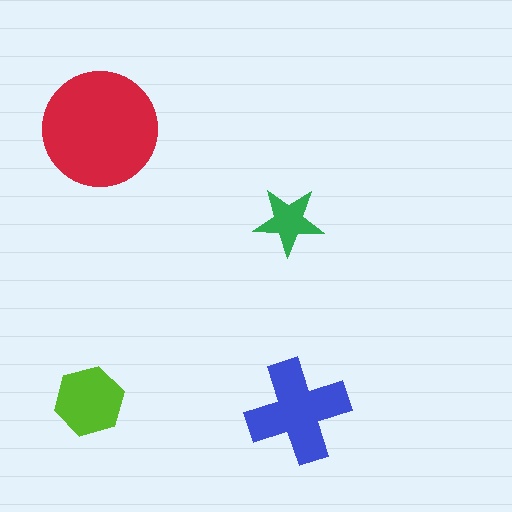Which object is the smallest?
The green star.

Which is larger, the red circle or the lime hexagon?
The red circle.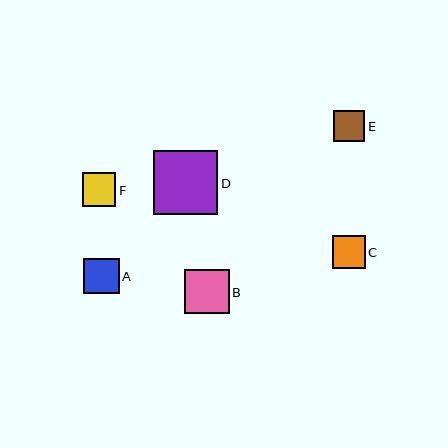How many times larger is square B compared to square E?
Square B is approximately 1.4 times the size of square E.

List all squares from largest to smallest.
From largest to smallest: D, B, A, F, C, E.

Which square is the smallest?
Square E is the smallest with a size of approximately 31 pixels.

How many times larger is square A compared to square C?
Square A is approximately 1.1 times the size of square C.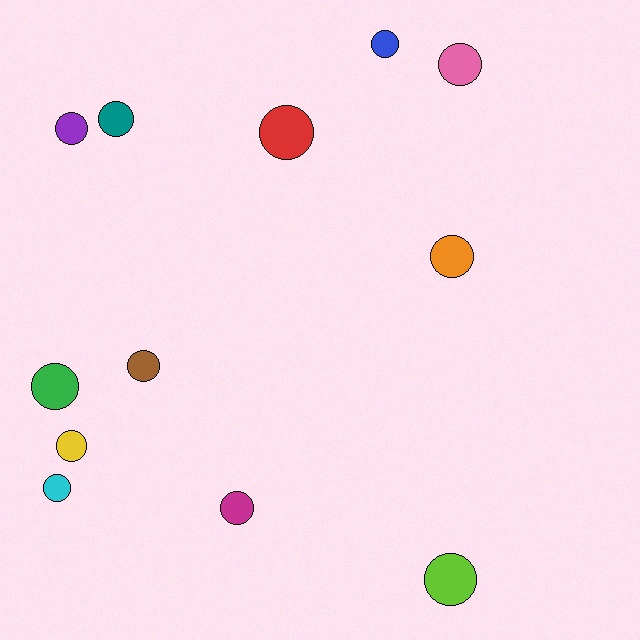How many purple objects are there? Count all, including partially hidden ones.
There is 1 purple object.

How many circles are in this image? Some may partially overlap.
There are 12 circles.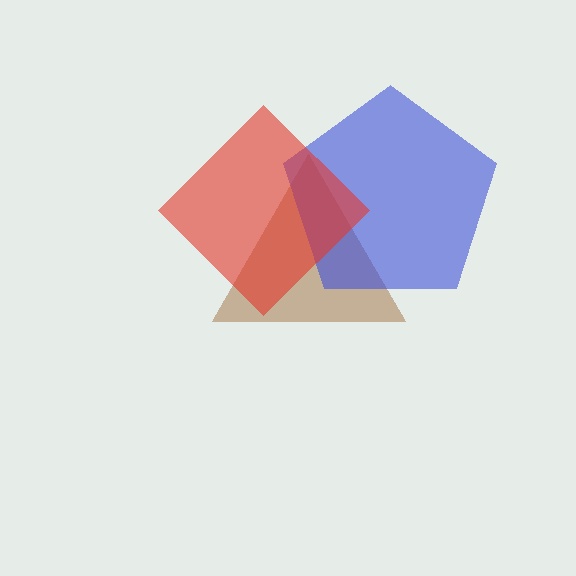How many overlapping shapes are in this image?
There are 3 overlapping shapes in the image.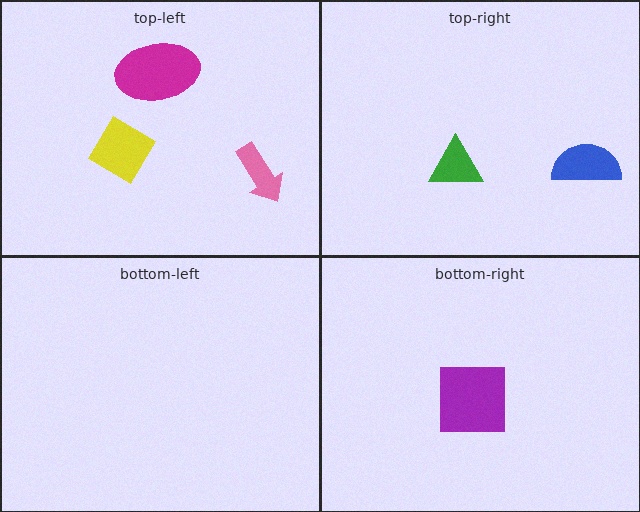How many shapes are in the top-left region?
3.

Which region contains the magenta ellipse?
The top-left region.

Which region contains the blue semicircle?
The top-right region.